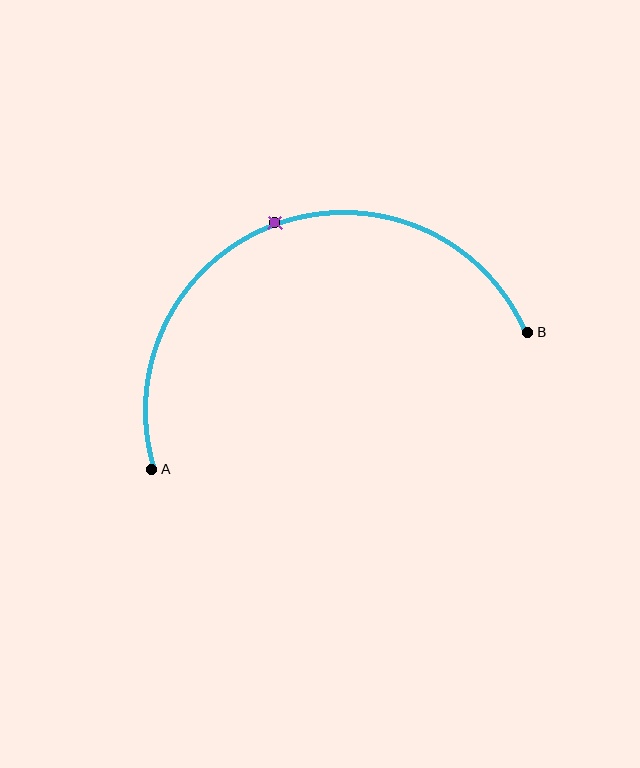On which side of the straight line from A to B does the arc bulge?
The arc bulges above the straight line connecting A and B.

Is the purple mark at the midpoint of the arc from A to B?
Yes. The purple mark lies on the arc at equal arc-length from both A and B — it is the arc midpoint.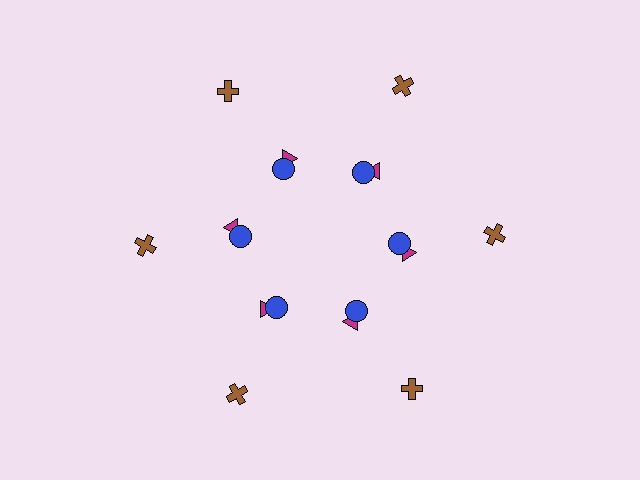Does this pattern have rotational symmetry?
Yes, this pattern has 6-fold rotational symmetry. It looks the same after rotating 60 degrees around the center.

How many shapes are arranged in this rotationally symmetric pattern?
There are 18 shapes, arranged in 6 groups of 3.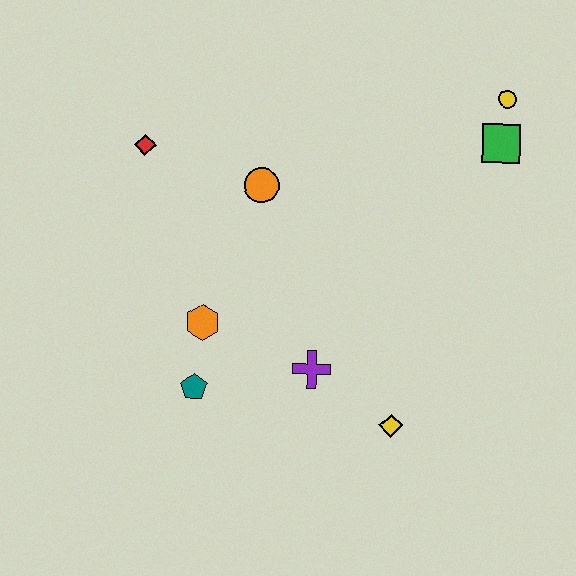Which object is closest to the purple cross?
The yellow diamond is closest to the purple cross.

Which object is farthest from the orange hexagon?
The yellow circle is farthest from the orange hexagon.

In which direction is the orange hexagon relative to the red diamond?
The orange hexagon is below the red diamond.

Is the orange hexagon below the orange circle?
Yes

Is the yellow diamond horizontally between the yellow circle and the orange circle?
Yes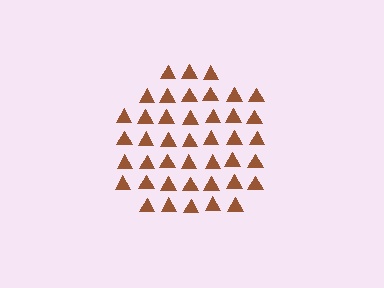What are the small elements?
The small elements are triangles.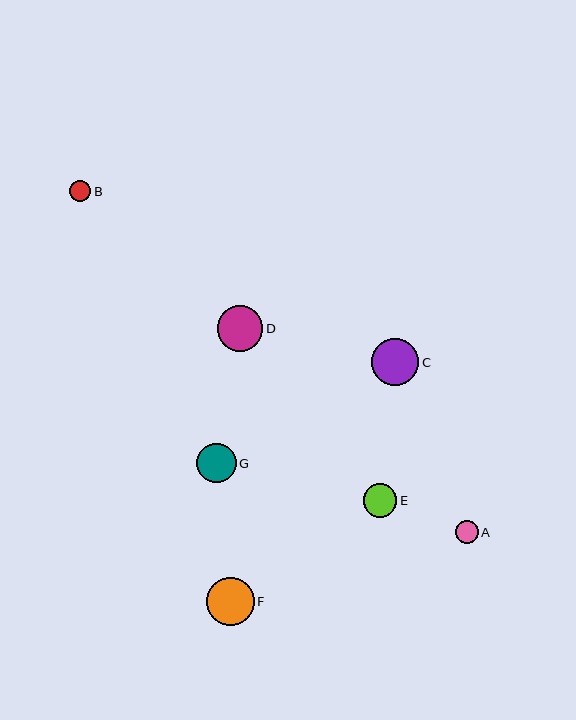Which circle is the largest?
Circle F is the largest with a size of approximately 47 pixels.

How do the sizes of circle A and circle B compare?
Circle A and circle B are approximately the same size.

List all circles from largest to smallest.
From largest to smallest: F, C, D, G, E, A, B.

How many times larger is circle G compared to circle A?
Circle G is approximately 1.7 times the size of circle A.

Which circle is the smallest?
Circle B is the smallest with a size of approximately 22 pixels.